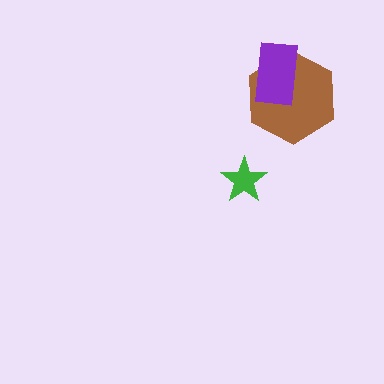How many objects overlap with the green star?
0 objects overlap with the green star.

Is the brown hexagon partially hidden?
Yes, it is partially covered by another shape.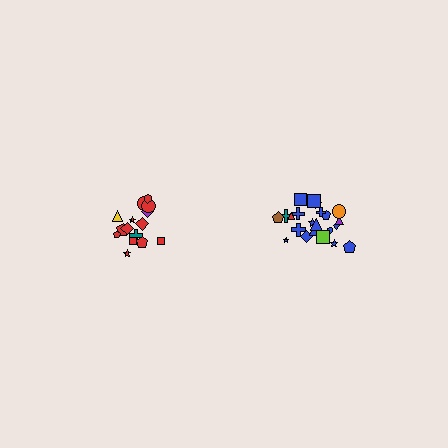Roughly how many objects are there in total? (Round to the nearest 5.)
Roughly 35 objects in total.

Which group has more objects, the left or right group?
The right group.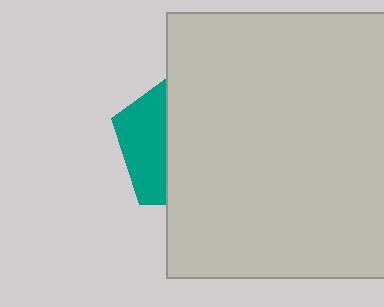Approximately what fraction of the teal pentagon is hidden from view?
Roughly 68% of the teal pentagon is hidden behind the light gray square.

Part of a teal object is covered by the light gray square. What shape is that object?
It is a pentagon.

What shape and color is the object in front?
The object in front is a light gray square.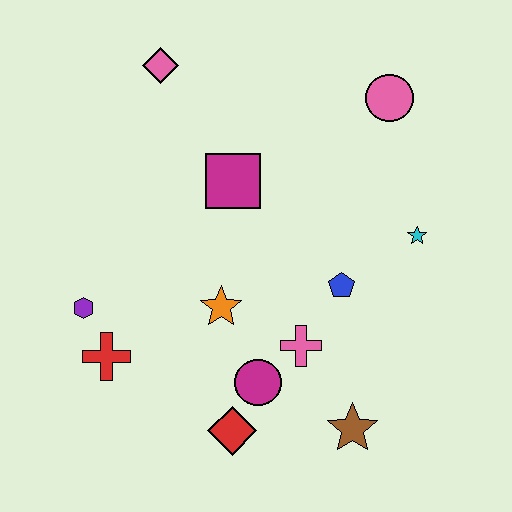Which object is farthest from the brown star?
The pink diamond is farthest from the brown star.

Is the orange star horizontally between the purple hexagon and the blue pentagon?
Yes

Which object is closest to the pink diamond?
The magenta square is closest to the pink diamond.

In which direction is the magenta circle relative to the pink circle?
The magenta circle is below the pink circle.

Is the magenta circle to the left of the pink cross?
Yes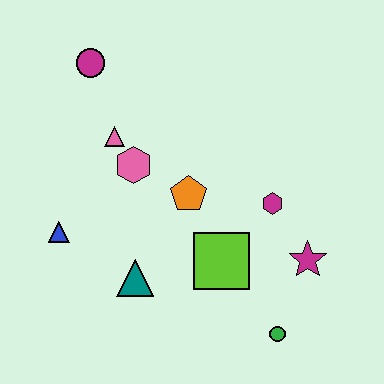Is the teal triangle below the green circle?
No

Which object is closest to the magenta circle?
The pink triangle is closest to the magenta circle.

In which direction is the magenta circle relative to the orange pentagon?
The magenta circle is above the orange pentagon.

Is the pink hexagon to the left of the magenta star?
Yes